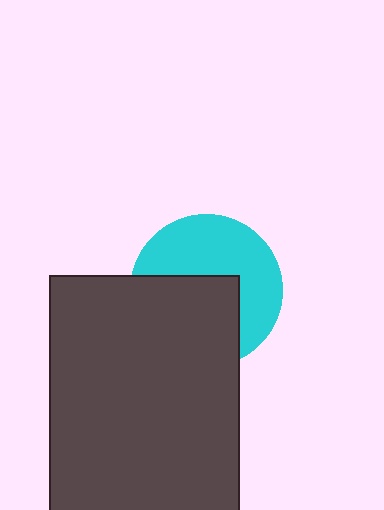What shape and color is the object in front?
The object in front is a dark gray rectangle.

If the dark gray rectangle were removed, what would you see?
You would see the complete cyan circle.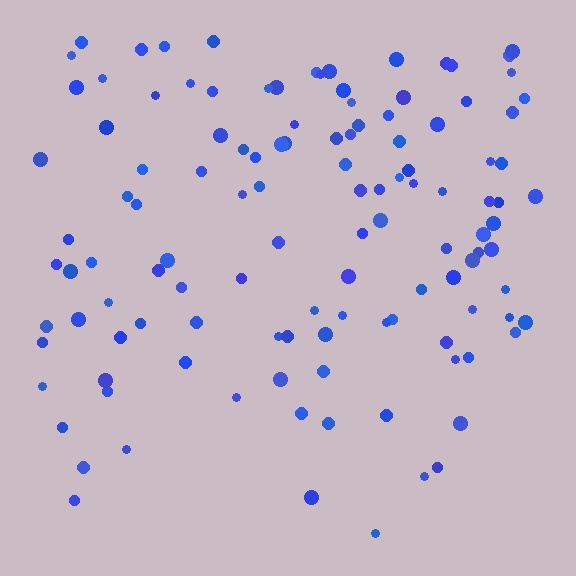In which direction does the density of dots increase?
From bottom to top, with the top side densest.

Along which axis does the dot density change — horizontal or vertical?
Vertical.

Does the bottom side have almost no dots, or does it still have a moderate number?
Still a moderate number, just noticeably fewer than the top.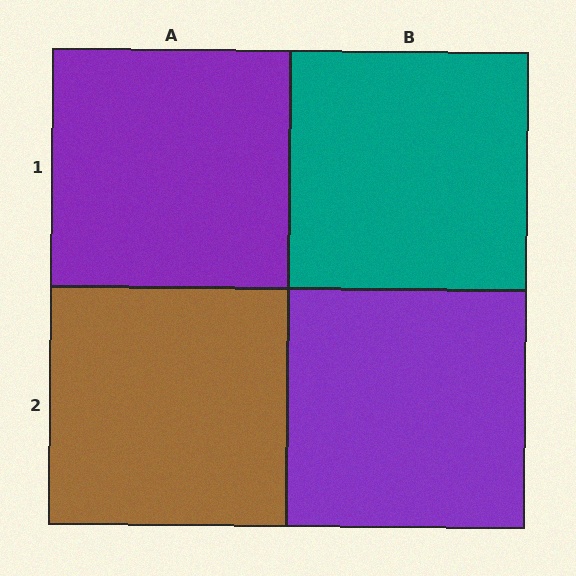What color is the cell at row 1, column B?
Teal.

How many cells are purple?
2 cells are purple.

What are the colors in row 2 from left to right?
Brown, purple.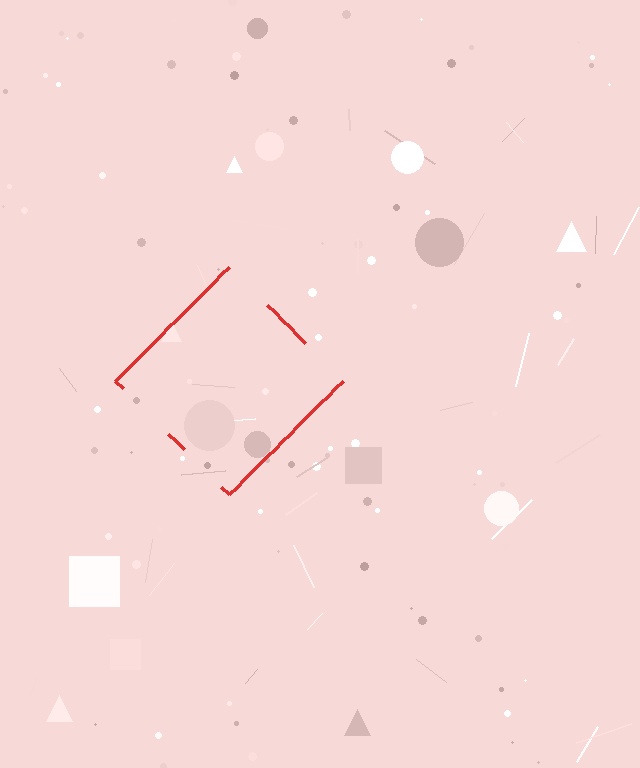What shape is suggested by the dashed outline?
The dashed outline suggests a diamond.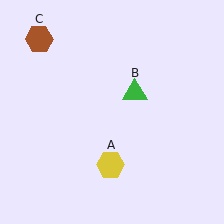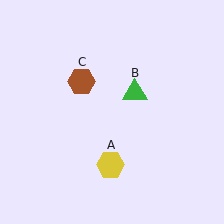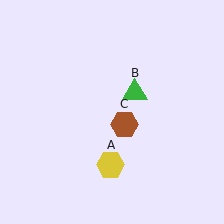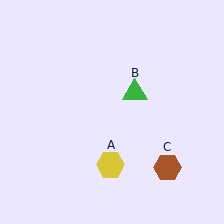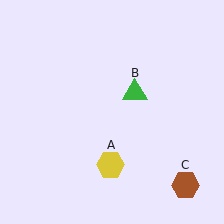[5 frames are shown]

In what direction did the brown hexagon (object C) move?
The brown hexagon (object C) moved down and to the right.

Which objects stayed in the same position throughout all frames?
Yellow hexagon (object A) and green triangle (object B) remained stationary.